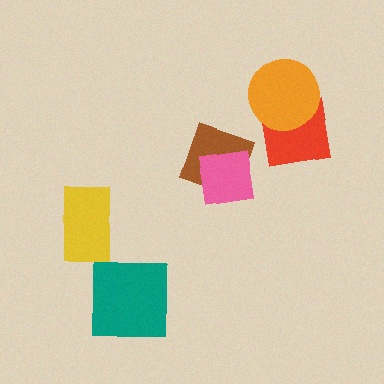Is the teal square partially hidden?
No, no other shape covers it.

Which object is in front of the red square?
The orange circle is in front of the red square.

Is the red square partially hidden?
Yes, it is partially covered by another shape.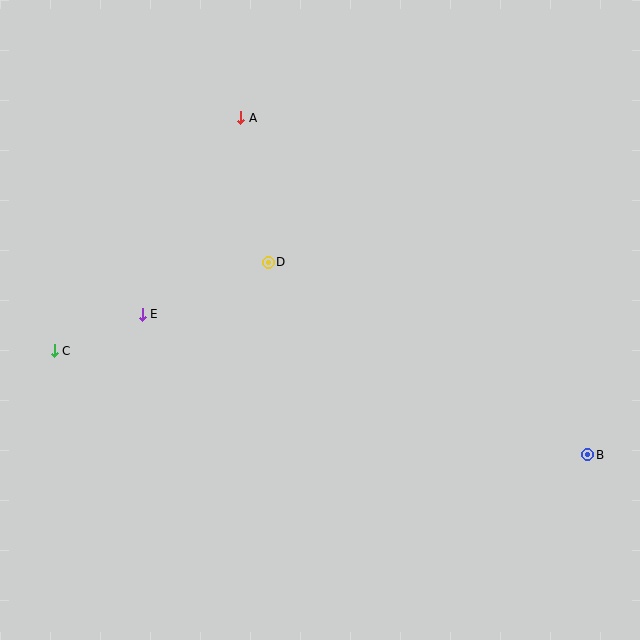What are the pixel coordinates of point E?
Point E is at (142, 314).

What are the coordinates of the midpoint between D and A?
The midpoint between D and A is at (255, 190).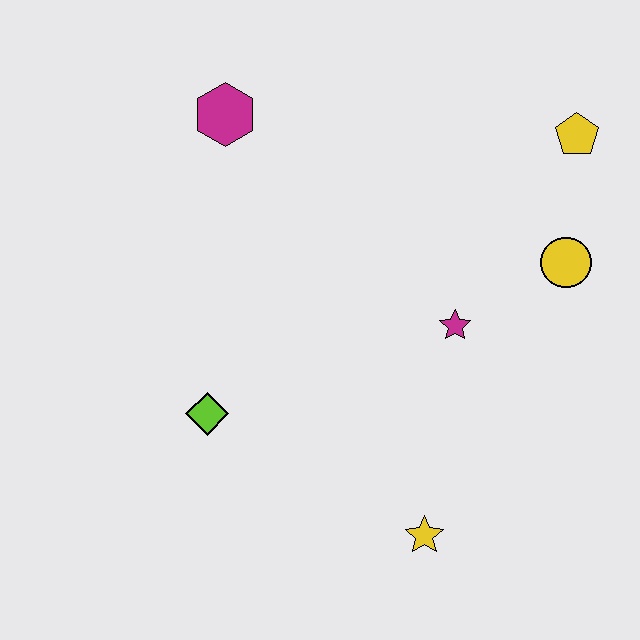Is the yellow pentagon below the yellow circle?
No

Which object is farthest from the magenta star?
The magenta hexagon is farthest from the magenta star.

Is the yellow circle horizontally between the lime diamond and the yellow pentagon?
Yes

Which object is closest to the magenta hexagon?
The lime diamond is closest to the magenta hexagon.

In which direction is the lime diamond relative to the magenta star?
The lime diamond is to the left of the magenta star.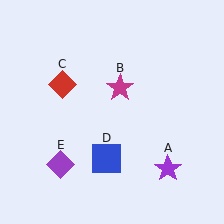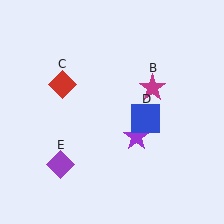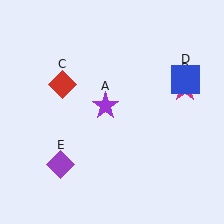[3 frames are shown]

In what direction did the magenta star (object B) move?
The magenta star (object B) moved right.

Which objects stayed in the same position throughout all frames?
Red diamond (object C) and purple diamond (object E) remained stationary.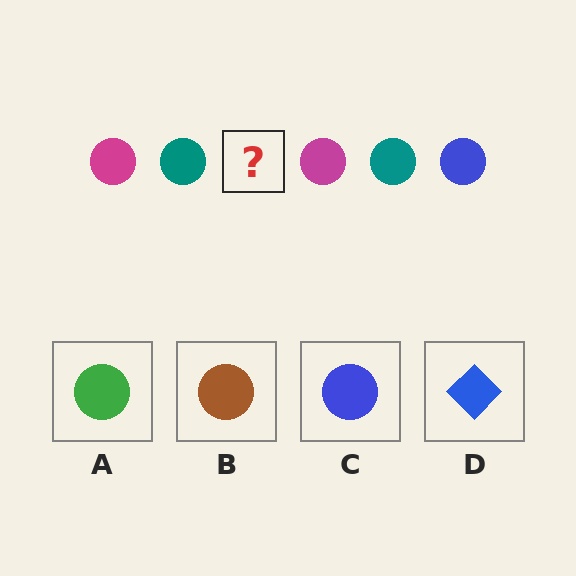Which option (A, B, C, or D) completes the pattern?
C.